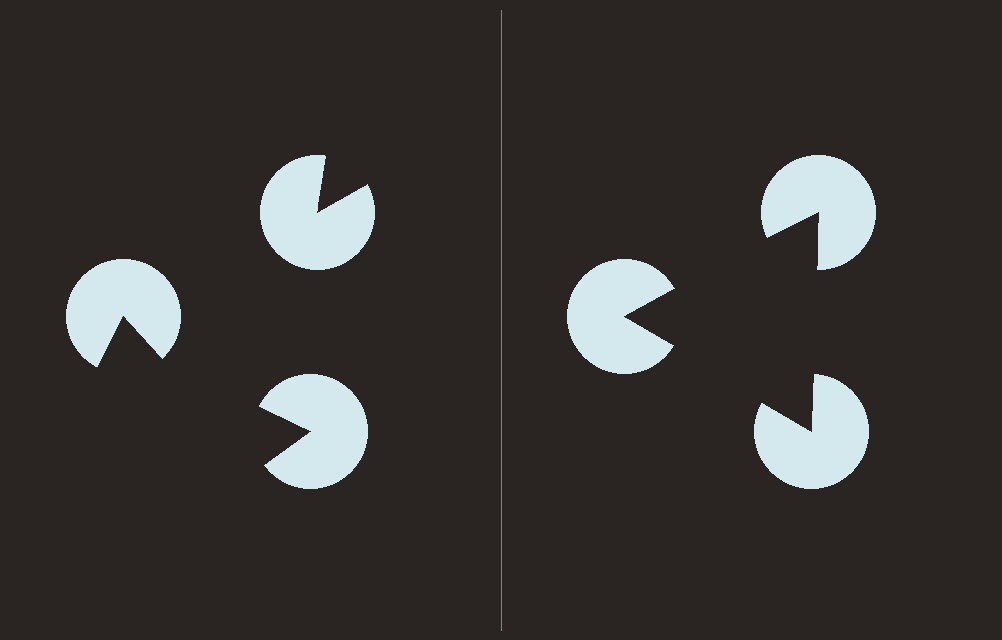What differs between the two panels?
The pac-man discs are positioned identically on both sides; only the wedge orientations differ. On the right they align to a triangle; on the left they are misaligned.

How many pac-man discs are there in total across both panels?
6 — 3 on each side.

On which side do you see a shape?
An illusory triangle appears on the right side. On the left side the wedge cuts are rotated, so no coherent shape forms.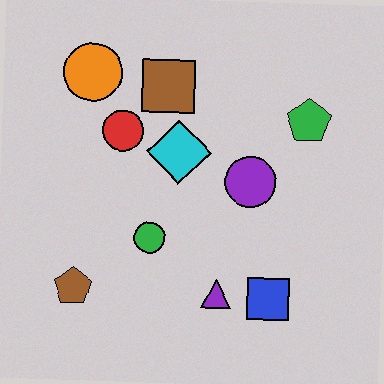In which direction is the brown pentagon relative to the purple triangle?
The brown pentagon is to the left of the purple triangle.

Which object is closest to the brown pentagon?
The green circle is closest to the brown pentagon.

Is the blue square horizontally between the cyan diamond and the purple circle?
No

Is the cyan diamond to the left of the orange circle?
No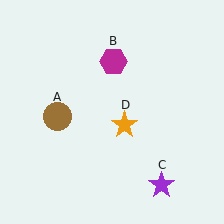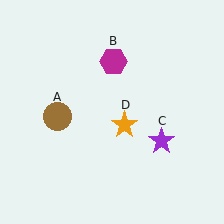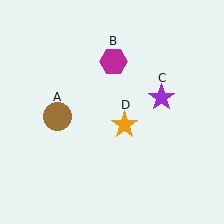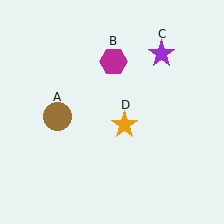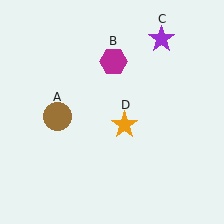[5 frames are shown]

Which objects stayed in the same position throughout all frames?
Brown circle (object A) and magenta hexagon (object B) and orange star (object D) remained stationary.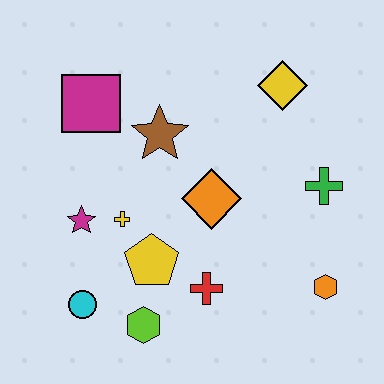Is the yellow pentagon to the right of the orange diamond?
No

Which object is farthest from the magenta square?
The orange hexagon is farthest from the magenta square.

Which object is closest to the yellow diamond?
The green cross is closest to the yellow diamond.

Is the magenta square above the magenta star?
Yes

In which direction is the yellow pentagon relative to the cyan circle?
The yellow pentagon is to the right of the cyan circle.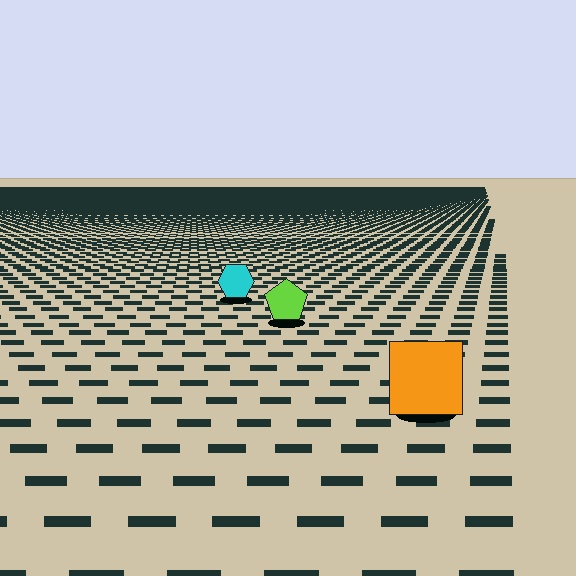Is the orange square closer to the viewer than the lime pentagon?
Yes. The orange square is closer — you can tell from the texture gradient: the ground texture is coarser near it.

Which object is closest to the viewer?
The orange square is closest. The texture marks near it are larger and more spread out.